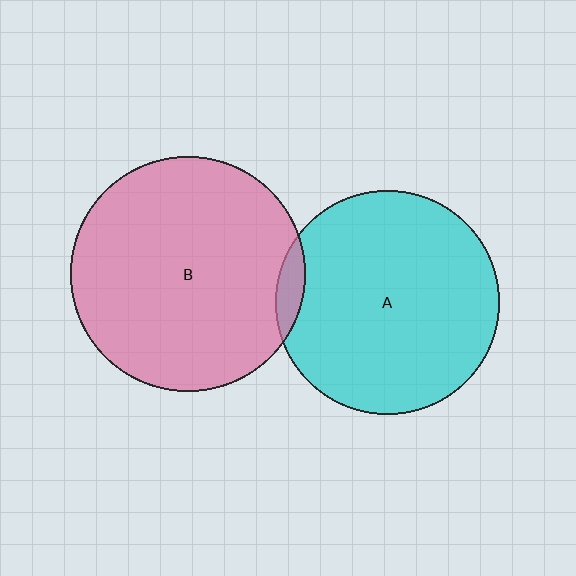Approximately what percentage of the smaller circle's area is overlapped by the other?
Approximately 5%.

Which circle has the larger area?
Circle B (pink).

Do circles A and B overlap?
Yes.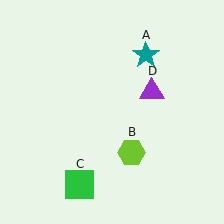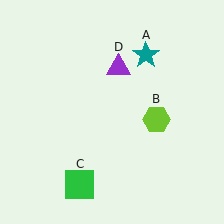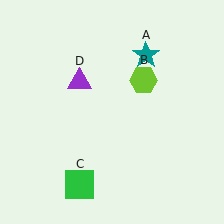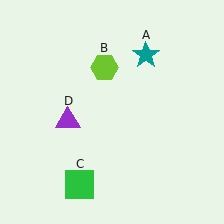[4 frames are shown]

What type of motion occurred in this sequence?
The lime hexagon (object B), purple triangle (object D) rotated counterclockwise around the center of the scene.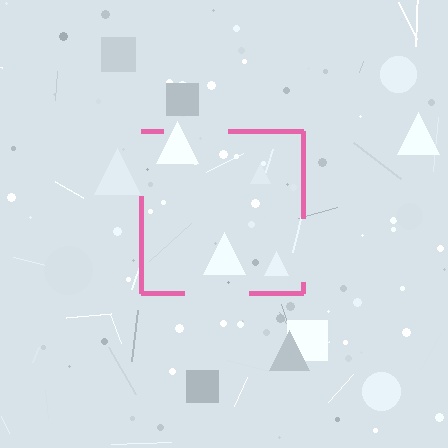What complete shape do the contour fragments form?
The contour fragments form a square.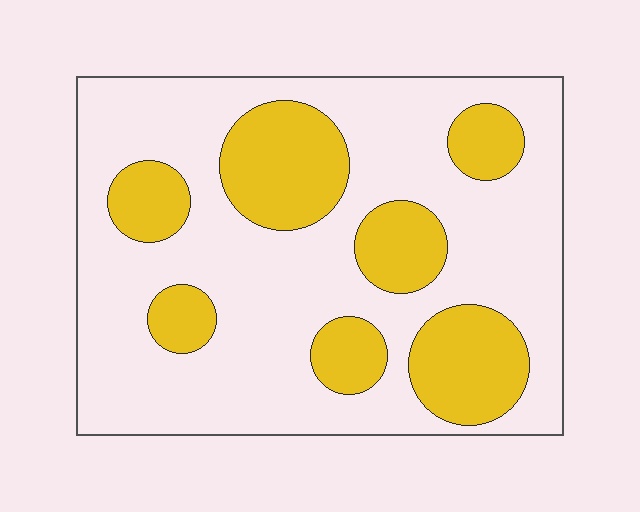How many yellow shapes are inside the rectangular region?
7.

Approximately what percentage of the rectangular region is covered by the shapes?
Approximately 30%.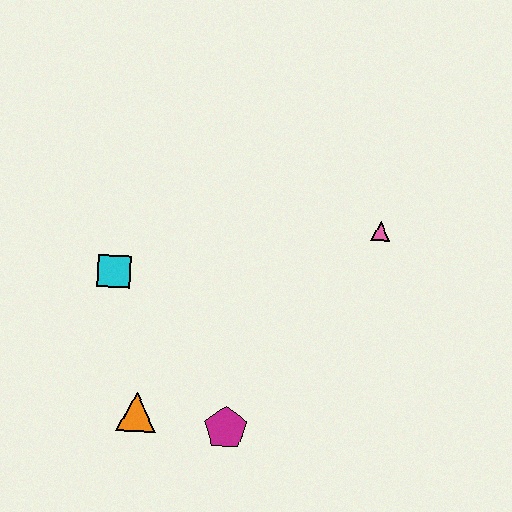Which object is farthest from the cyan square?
The pink triangle is farthest from the cyan square.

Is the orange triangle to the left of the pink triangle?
Yes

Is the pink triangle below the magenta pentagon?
No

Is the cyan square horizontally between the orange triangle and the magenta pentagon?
No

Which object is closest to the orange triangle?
The magenta pentagon is closest to the orange triangle.